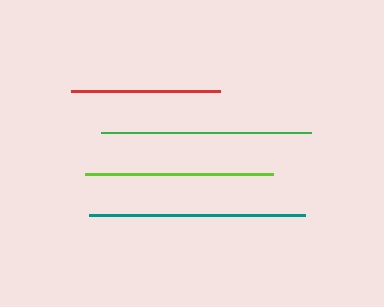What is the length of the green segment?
The green segment is approximately 210 pixels long.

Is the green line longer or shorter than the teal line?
The teal line is longer than the green line.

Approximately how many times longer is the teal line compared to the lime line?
The teal line is approximately 1.2 times the length of the lime line.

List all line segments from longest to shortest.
From longest to shortest: teal, green, lime, red.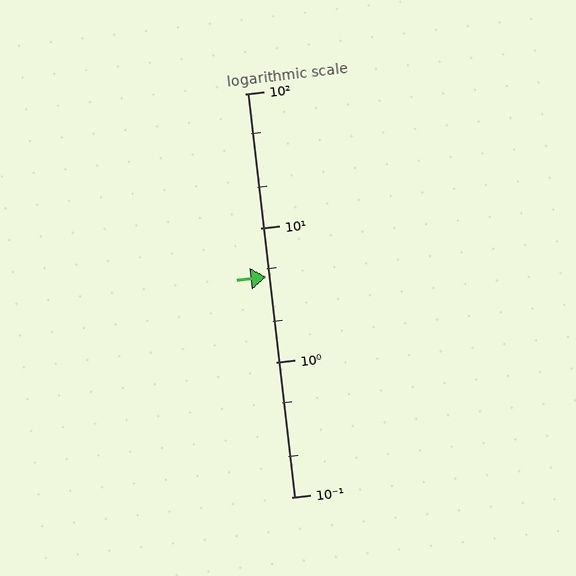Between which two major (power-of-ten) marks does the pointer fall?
The pointer is between 1 and 10.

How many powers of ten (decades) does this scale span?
The scale spans 3 decades, from 0.1 to 100.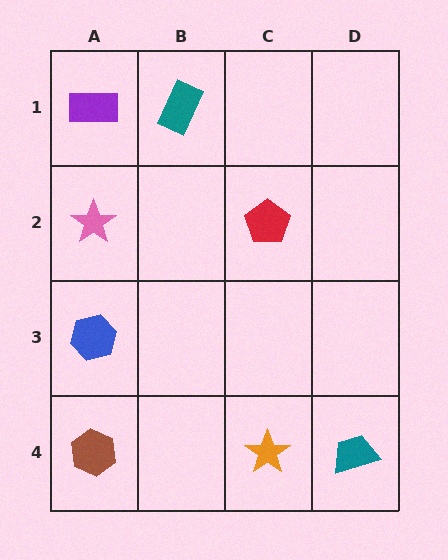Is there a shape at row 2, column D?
No, that cell is empty.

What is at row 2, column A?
A pink star.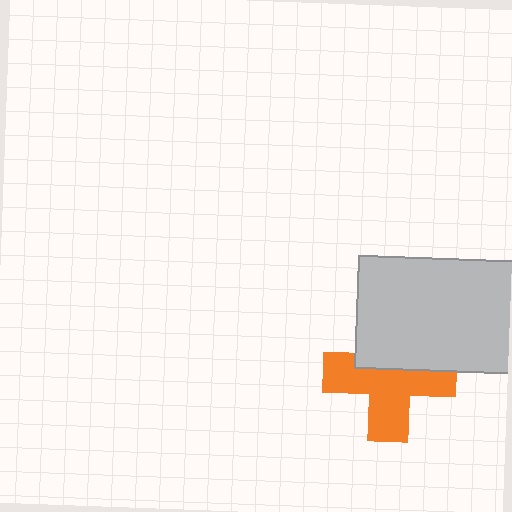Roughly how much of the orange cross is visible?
About half of it is visible (roughly 61%).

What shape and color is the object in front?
The object in front is a light gray rectangle.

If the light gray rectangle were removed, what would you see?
You would see the complete orange cross.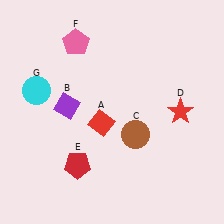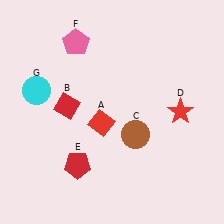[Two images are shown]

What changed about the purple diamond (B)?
In Image 1, B is purple. In Image 2, it changed to red.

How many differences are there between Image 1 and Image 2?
There is 1 difference between the two images.